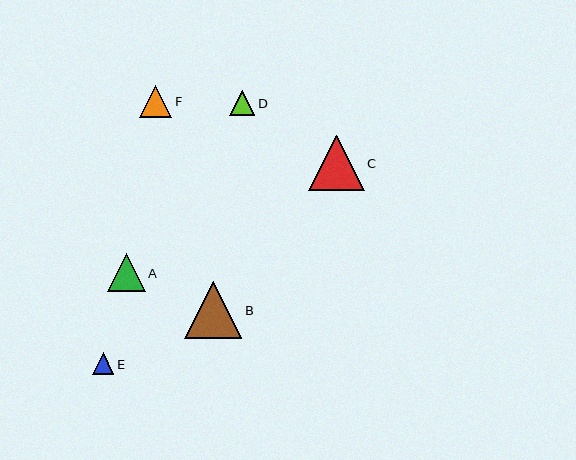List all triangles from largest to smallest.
From largest to smallest: B, C, A, F, D, E.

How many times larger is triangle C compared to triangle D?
Triangle C is approximately 2.2 times the size of triangle D.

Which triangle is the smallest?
Triangle E is the smallest with a size of approximately 21 pixels.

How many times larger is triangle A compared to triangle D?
Triangle A is approximately 1.5 times the size of triangle D.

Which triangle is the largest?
Triangle B is the largest with a size of approximately 57 pixels.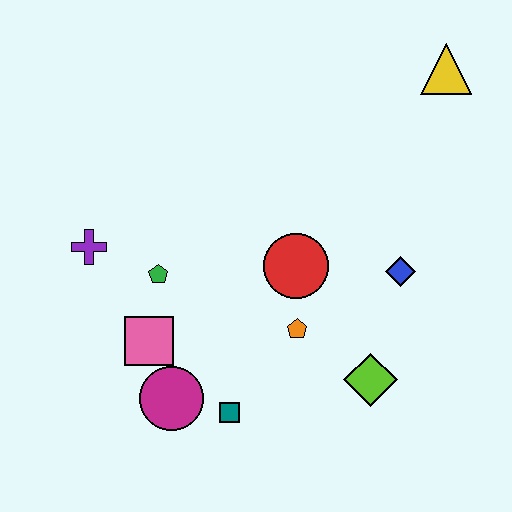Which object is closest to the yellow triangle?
The blue diamond is closest to the yellow triangle.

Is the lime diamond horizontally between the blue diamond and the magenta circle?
Yes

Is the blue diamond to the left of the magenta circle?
No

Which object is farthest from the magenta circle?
The yellow triangle is farthest from the magenta circle.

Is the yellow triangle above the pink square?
Yes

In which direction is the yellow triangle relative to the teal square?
The yellow triangle is above the teal square.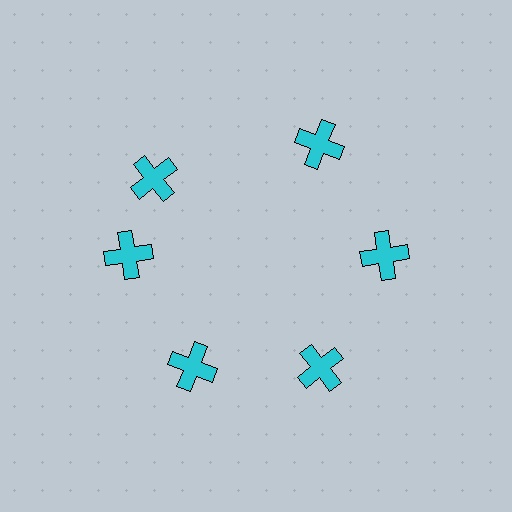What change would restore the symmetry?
The symmetry would be restored by rotating it back into even spacing with its neighbors so that all 6 crosses sit at equal angles and equal distance from the center.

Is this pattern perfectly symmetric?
No. The 6 cyan crosses are arranged in a ring, but one element near the 11 o'clock position is rotated out of alignment along the ring, breaking the 6-fold rotational symmetry.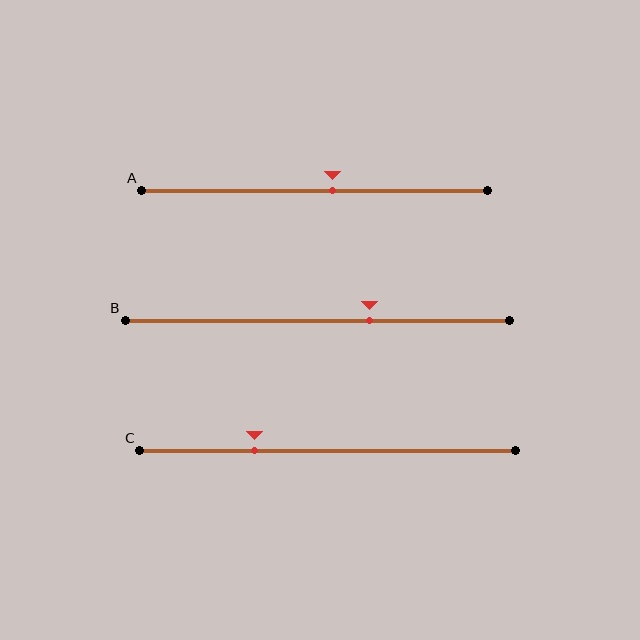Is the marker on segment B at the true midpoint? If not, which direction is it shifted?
No, the marker on segment B is shifted to the right by about 14% of the segment length.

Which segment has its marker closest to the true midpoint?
Segment A has its marker closest to the true midpoint.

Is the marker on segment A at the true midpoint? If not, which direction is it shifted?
No, the marker on segment A is shifted to the right by about 5% of the segment length.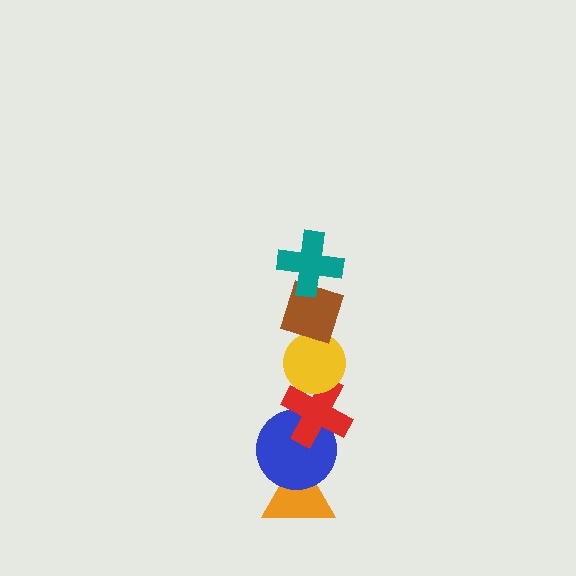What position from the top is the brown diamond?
The brown diamond is 2nd from the top.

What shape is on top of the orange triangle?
The blue circle is on top of the orange triangle.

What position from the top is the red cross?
The red cross is 4th from the top.